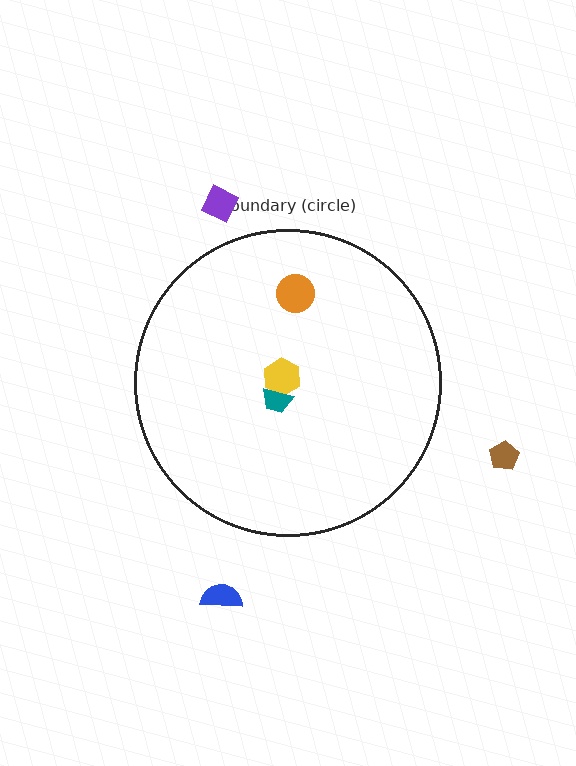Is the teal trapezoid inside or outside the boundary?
Inside.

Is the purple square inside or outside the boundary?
Outside.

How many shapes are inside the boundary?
3 inside, 3 outside.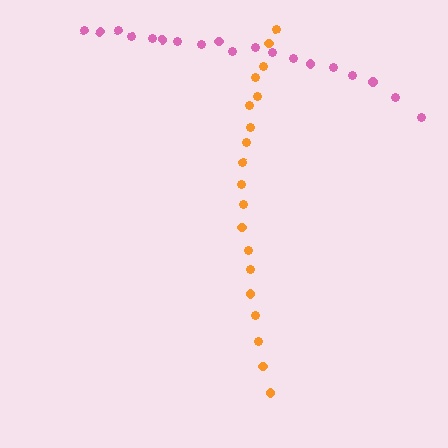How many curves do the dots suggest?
There are 2 distinct paths.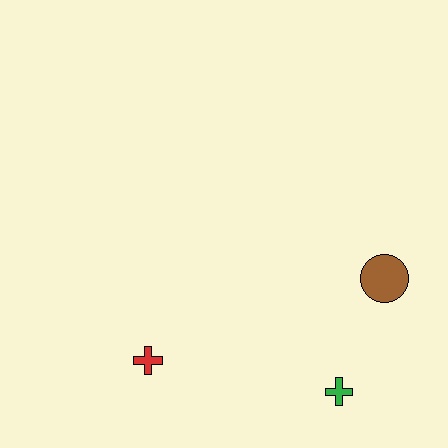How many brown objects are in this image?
There is 1 brown object.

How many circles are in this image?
There is 1 circle.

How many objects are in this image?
There are 3 objects.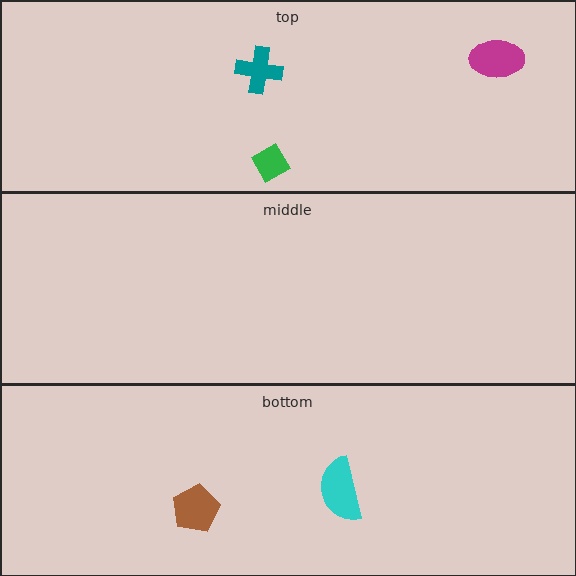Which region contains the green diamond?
The top region.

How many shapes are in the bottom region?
2.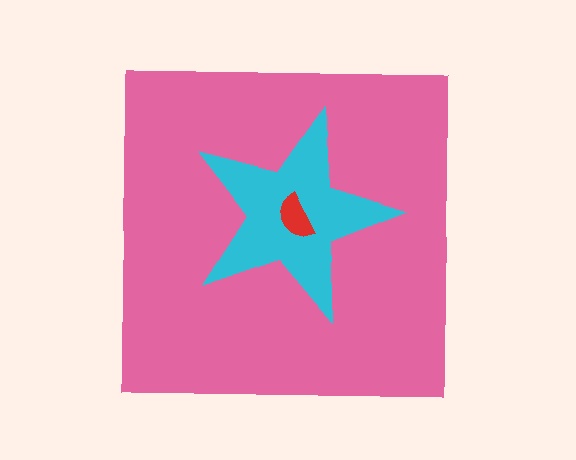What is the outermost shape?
The pink square.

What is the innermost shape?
The red semicircle.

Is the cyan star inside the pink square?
Yes.